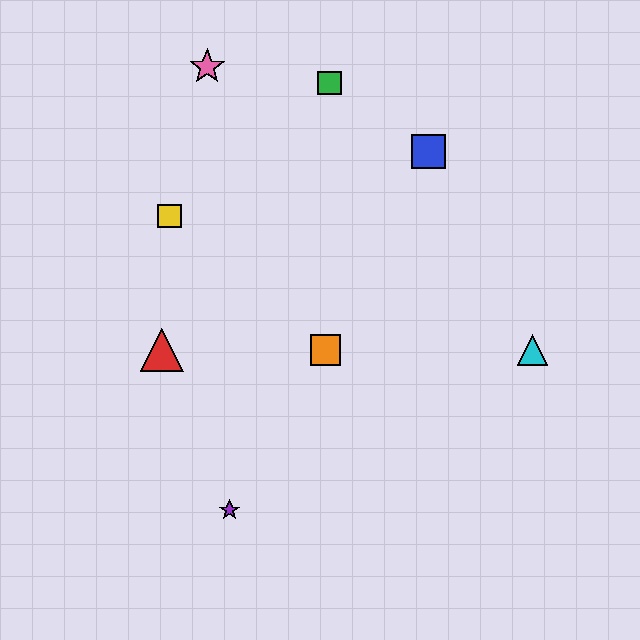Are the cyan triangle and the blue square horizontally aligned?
No, the cyan triangle is at y≈350 and the blue square is at y≈152.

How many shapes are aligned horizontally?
3 shapes (the red triangle, the orange square, the cyan triangle) are aligned horizontally.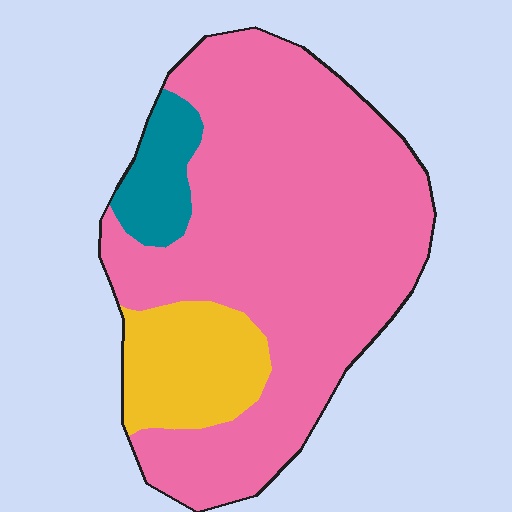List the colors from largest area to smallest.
From largest to smallest: pink, yellow, teal.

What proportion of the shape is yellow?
Yellow takes up about one sixth (1/6) of the shape.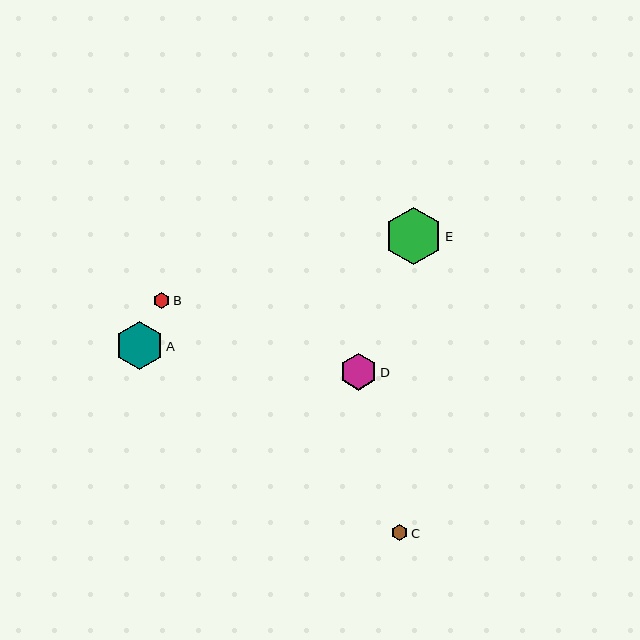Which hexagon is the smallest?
Hexagon C is the smallest with a size of approximately 16 pixels.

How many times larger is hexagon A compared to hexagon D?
Hexagon A is approximately 1.3 times the size of hexagon D.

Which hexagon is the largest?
Hexagon E is the largest with a size of approximately 57 pixels.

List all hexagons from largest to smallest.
From largest to smallest: E, A, D, B, C.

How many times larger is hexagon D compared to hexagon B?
Hexagon D is approximately 2.2 times the size of hexagon B.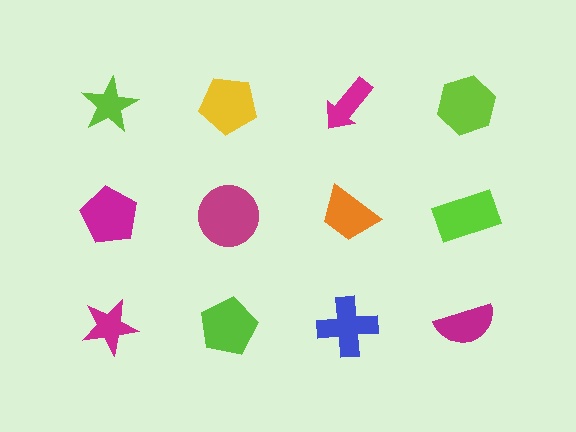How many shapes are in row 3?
4 shapes.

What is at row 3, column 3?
A blue cross.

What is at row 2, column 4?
A lime rectangle.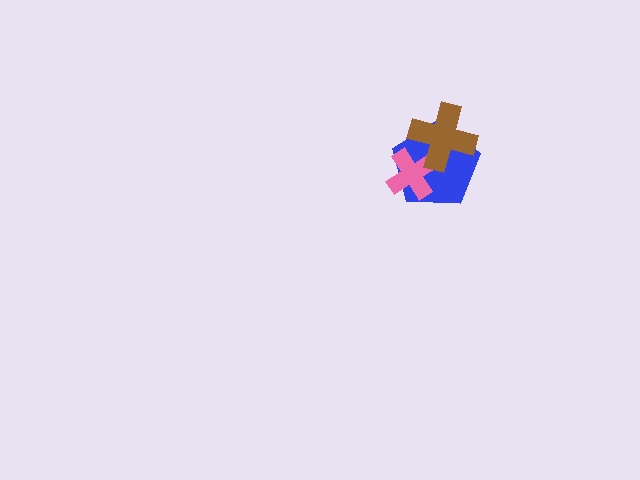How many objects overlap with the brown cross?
2 objects overlap with the brown cross.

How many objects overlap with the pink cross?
2 objects overlap with the pink cross.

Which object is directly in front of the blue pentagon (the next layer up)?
The pink cross is directly in front of the blue pentagon.